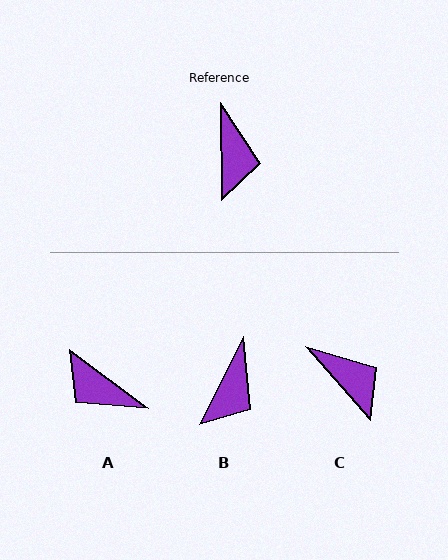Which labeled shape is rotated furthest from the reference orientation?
A, about 127 degrees away.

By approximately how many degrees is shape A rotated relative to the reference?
Approximately 127 degrees clockwise.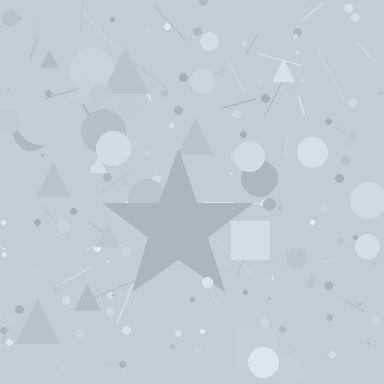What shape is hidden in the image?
A star is hidden in the image.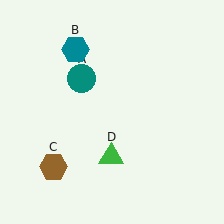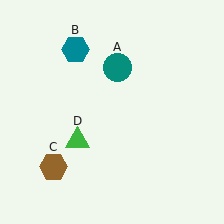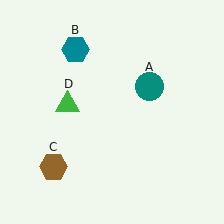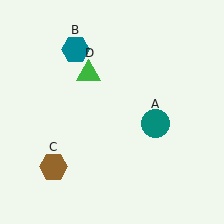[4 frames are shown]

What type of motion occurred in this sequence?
The teal circle (object A), green triangle (object D) rotated clockwise around the center of the scene.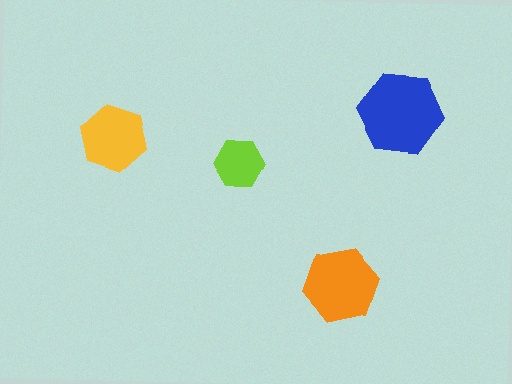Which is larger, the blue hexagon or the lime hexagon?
The blue one.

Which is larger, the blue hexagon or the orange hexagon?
The blue one.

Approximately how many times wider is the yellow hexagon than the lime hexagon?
About 1.5 times wider.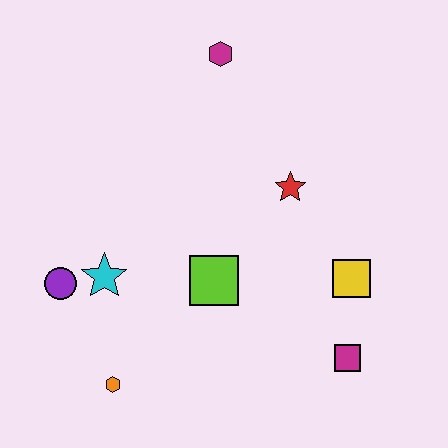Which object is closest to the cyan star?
The purple circle is closest to the cyan star.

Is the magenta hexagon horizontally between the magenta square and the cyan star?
Yes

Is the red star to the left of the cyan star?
No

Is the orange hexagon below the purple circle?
Yes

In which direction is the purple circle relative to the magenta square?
The purple circle is to the left of the magenta square.